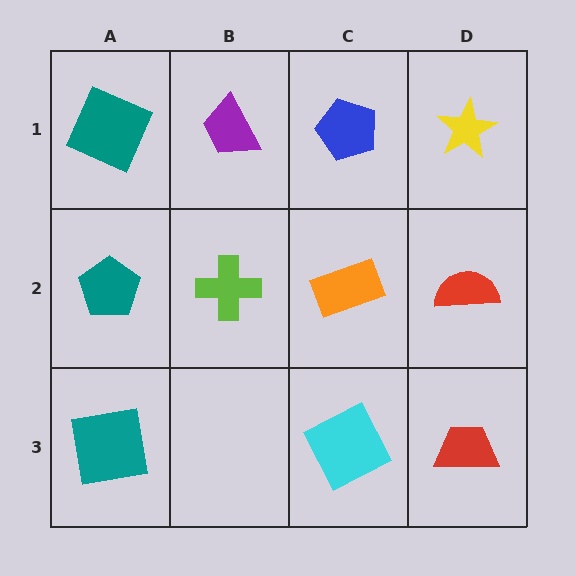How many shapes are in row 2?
4 shapes.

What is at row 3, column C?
A cyan square.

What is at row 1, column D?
A yellow star.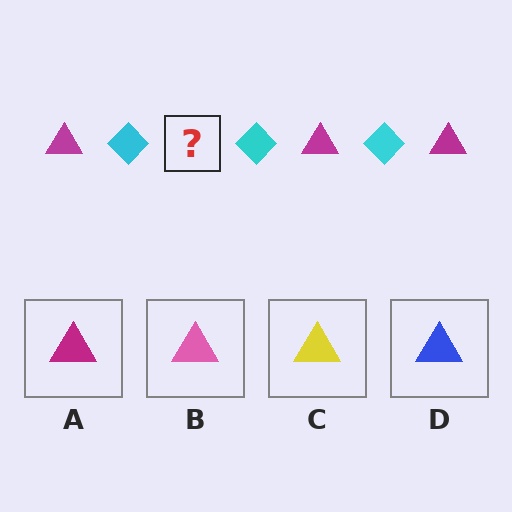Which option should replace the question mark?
Option A.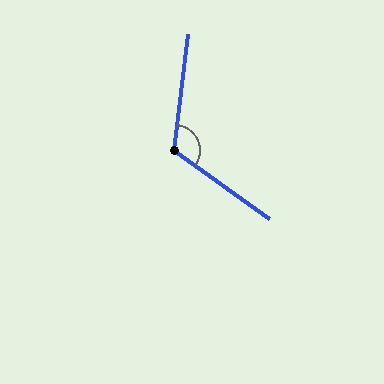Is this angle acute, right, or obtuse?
It is obtuse.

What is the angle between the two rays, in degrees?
Approximately 119 degrees.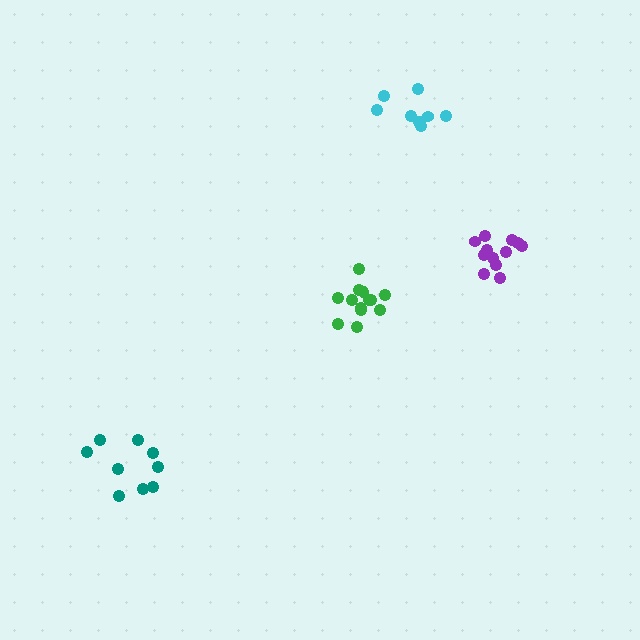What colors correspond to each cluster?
The clusters are colored: green, teal, purple, cyan.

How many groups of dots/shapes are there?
There are 4 groups.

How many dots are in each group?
Group 1: 13 dots, Group 2: 9 dots, Group 3: 12 dots, Group 4: 9 dots (43 total).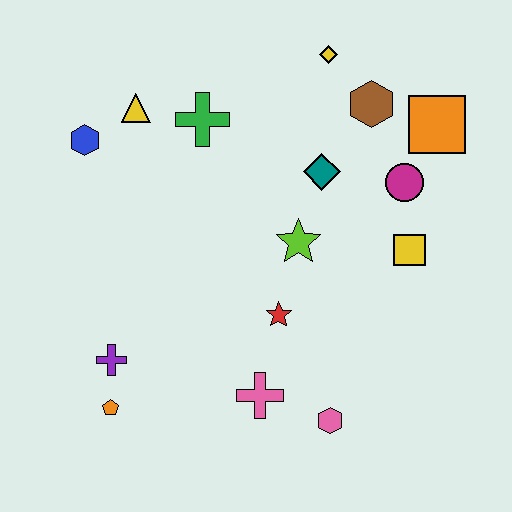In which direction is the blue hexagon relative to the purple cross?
The blue hexagon is above the purple cross.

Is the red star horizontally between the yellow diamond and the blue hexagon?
Yes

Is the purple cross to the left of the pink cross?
Yes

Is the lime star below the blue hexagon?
Yes